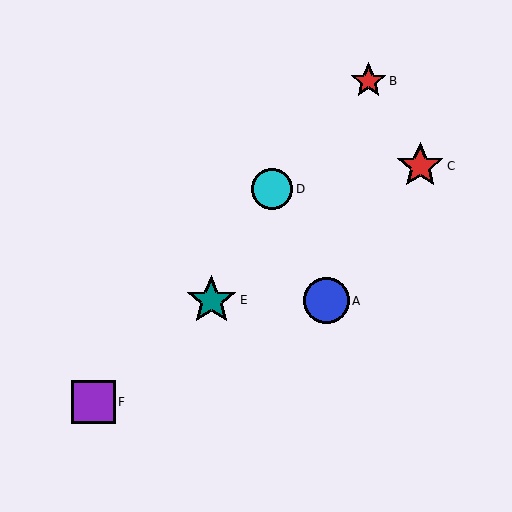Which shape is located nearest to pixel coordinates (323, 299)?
The blue circle (labeled A) at (326, 301) is nearest to that location.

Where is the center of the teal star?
The center of the teal star is at (211, 300).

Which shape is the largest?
The teal star (labeled E) is the largest.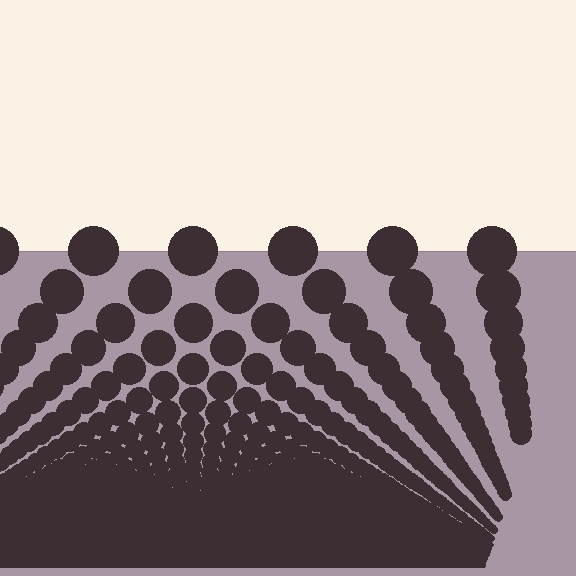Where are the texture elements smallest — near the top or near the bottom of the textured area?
Near the bottom.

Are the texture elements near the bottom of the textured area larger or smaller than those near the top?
Smaller. The gradient is inverted — elements near the bottom are smaller and denser.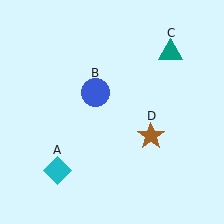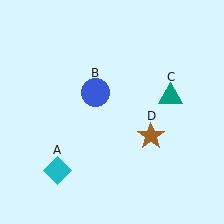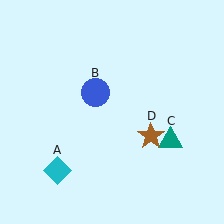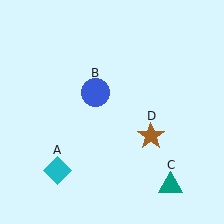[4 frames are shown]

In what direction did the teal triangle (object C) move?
The teal triangle (object C) moved down.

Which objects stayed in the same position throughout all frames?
Cyan diamond (object A) and blue circle (object B) and brown star (object D) remained stationary.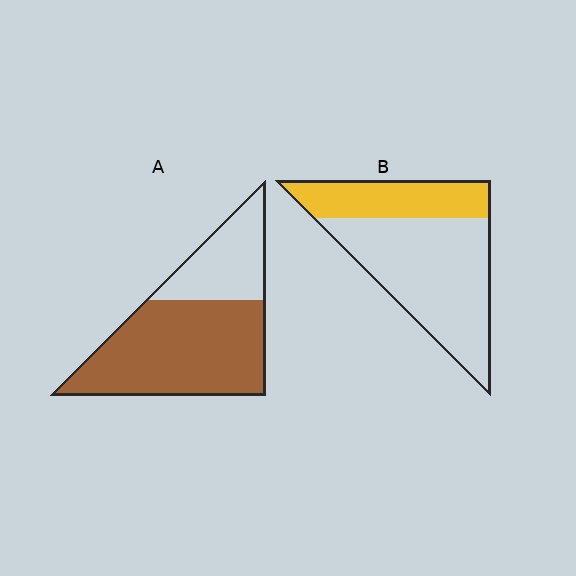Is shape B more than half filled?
No.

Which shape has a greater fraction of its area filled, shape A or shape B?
Shape A.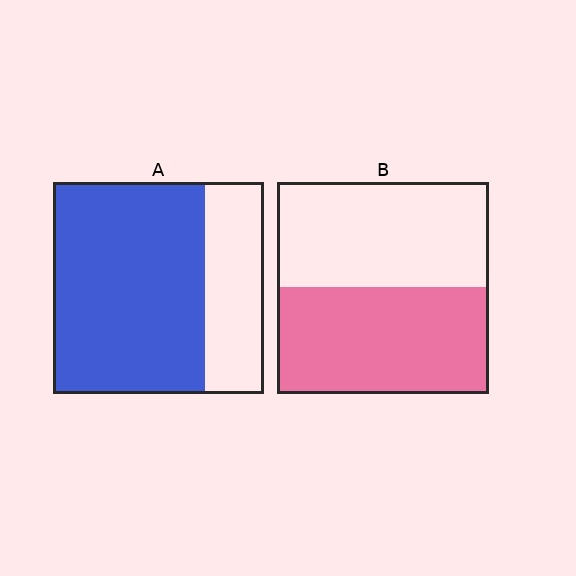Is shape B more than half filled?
Roughly half.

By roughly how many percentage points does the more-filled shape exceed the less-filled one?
By roughly 20 percentage points (A over B).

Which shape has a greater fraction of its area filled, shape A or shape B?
Shape A.